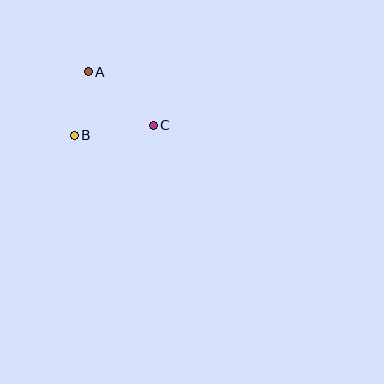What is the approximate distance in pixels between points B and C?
The distance between B and C is approximately 80 pixels.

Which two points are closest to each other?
Points A and B are closest to each other.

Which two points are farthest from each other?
Points A and C are farthest from each other.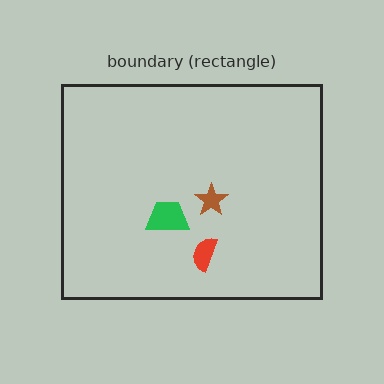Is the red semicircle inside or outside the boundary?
Inside.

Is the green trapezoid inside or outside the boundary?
Inside.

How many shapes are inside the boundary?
3 inside, 0 outside.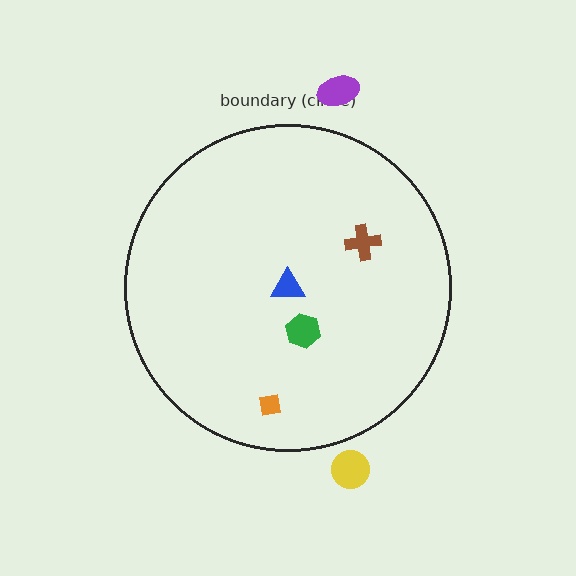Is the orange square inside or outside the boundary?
Inside.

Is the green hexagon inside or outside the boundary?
Inside.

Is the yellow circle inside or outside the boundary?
Outside.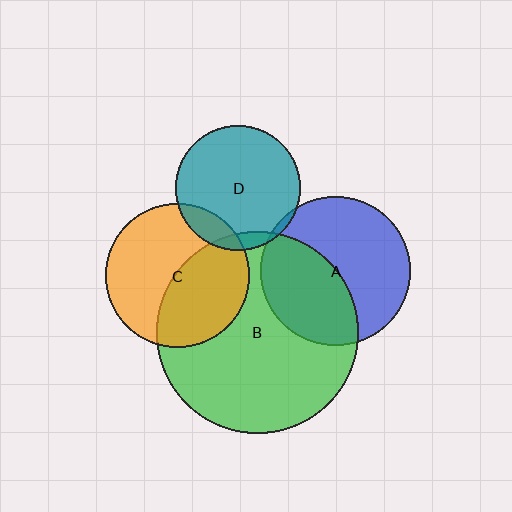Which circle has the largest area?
Circle B (green).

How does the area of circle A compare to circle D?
Approximately 1.4 times.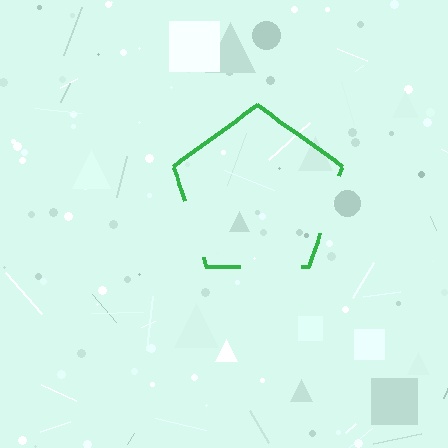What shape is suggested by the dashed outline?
The dashed outline suggests a pentagon.